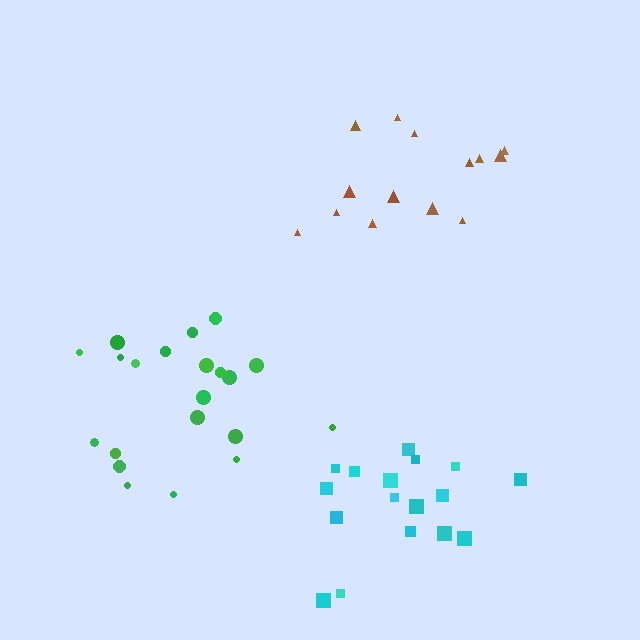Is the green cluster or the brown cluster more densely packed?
Green.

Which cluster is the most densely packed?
Cyan.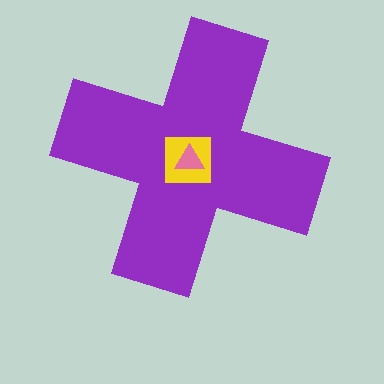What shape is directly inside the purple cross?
The yellow square.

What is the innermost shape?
The pink triangle.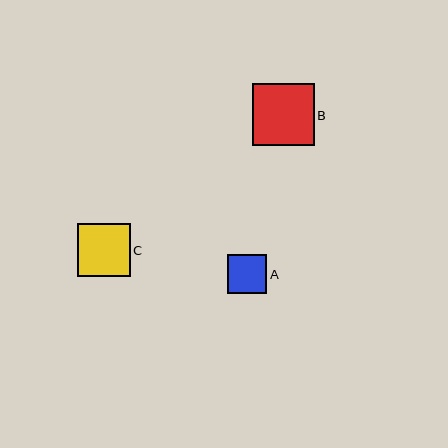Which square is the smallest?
Square A is the smallest with a size of approximately 39 pixels.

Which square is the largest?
Square B is the largest with a size of approximately 62 pixels.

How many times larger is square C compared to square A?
Square C is approximately 1.3 times the size of square A.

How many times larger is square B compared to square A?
Square B is approximately 1.6 times the size of square A.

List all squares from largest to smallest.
From largest to smallest: B, C, A.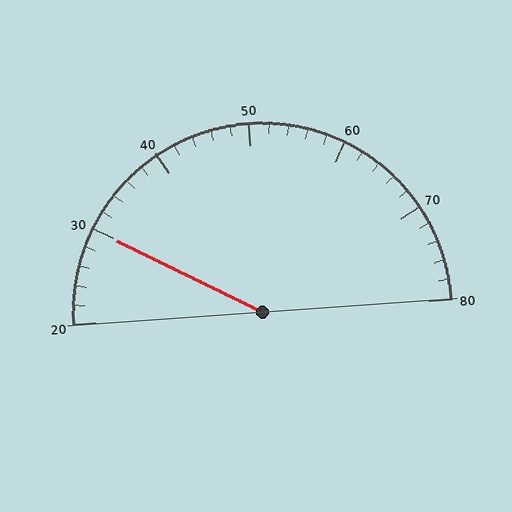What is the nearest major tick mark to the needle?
The nearest major tick mark is 30.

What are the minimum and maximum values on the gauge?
The gauge ranges from 20 to 80.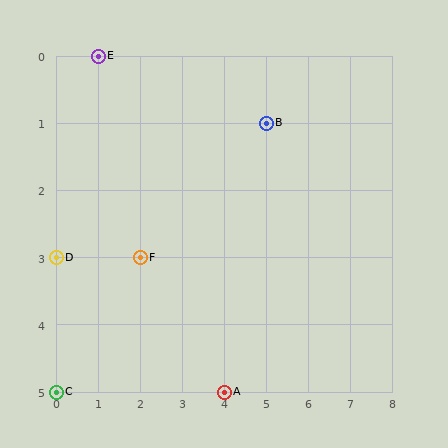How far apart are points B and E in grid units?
Points B and E are 4 columns and 1 row apart (about 4.1 grid units diagonally).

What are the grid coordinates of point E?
Point E is at grid coordinates (1, 0).